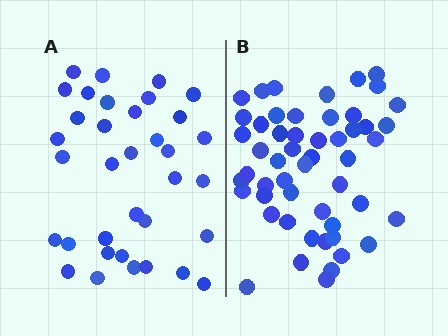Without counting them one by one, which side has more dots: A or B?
Region B (the right region) has more dots.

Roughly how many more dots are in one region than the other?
Region B has approximately 15 more dots than region A.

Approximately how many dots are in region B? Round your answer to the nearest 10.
About 50 dots. (The exact count is 52, which rounds to 50.)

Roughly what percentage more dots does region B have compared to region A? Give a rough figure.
About 50% more.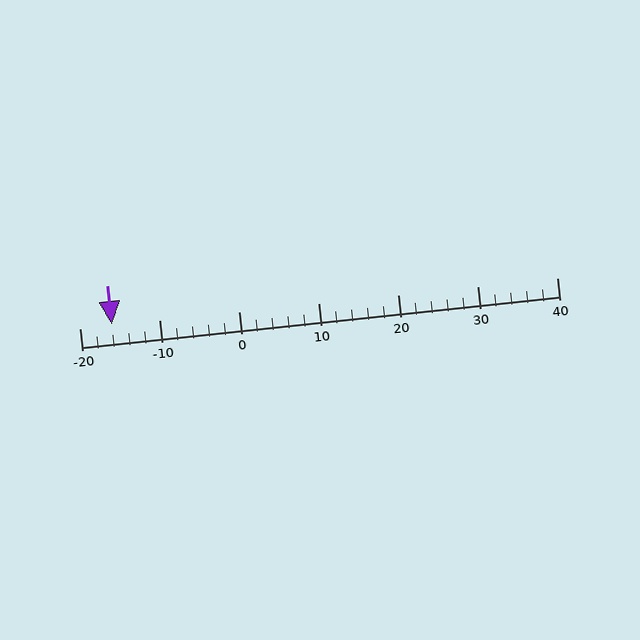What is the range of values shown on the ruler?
The ruler shows values from -20 to 40.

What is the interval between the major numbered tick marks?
The major tick marks are spaced 10 units apart.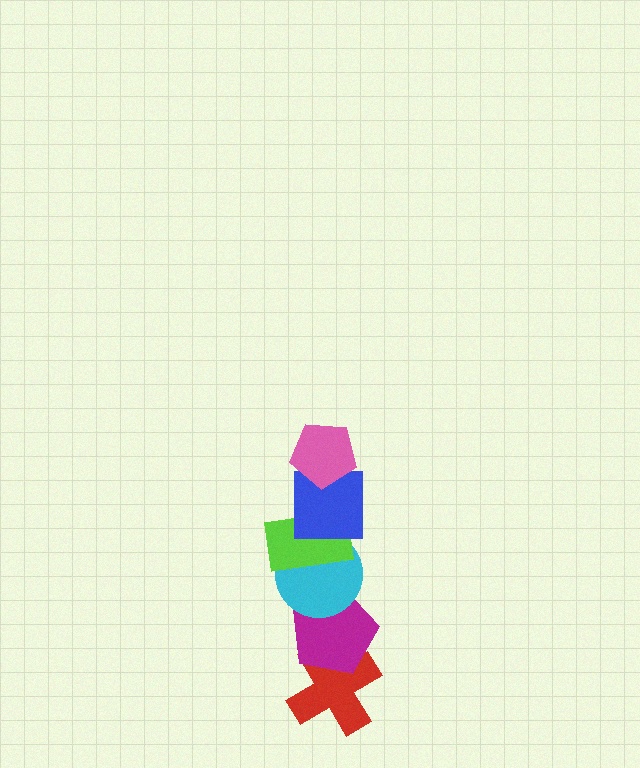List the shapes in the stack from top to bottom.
From top to bottom: the pink pentagon, the blue square, the lime rectangle, the cyan circle, the magenta pentagon, the red cross.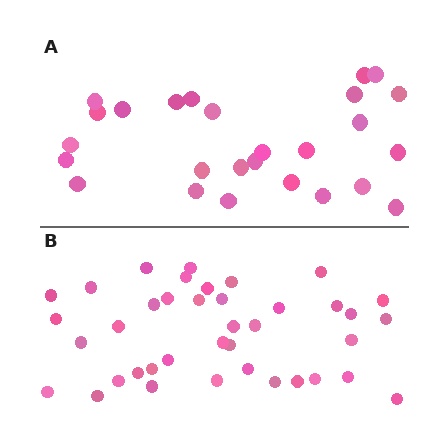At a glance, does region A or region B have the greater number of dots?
Region B (the bottom region) has more dots.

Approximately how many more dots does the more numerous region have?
Region B has approximately 15 more dots than region A.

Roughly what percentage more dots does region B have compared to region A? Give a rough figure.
About 50% more.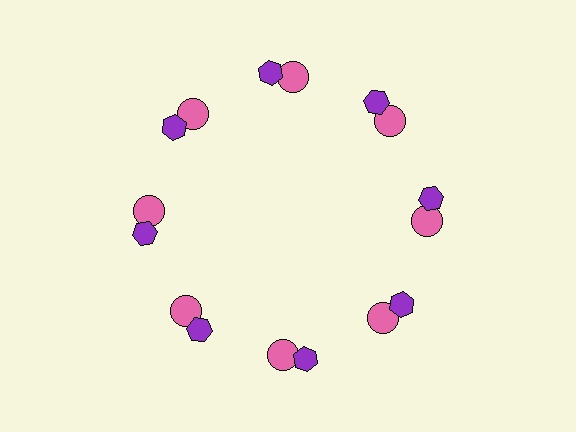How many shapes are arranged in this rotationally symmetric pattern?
There are 16 shapes, arranged in 8 groups of 2.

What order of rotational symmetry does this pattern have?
This pattern has 8-fold rotational symmetry.